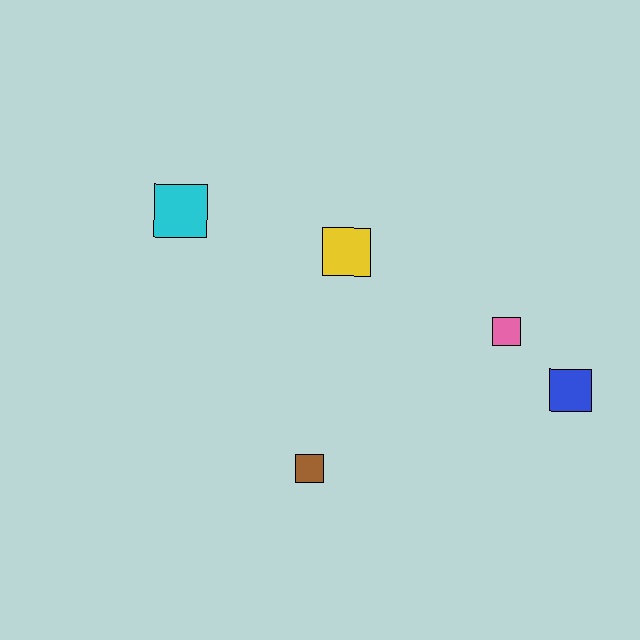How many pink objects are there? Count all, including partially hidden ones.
There is 1 pink object.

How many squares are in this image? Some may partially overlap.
There are 5 squares.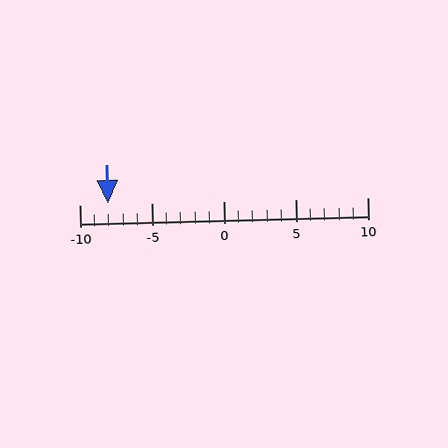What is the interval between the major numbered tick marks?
The major tick marks are spaced 5 units apart.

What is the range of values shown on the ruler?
The ruler shows values from -10 to 10.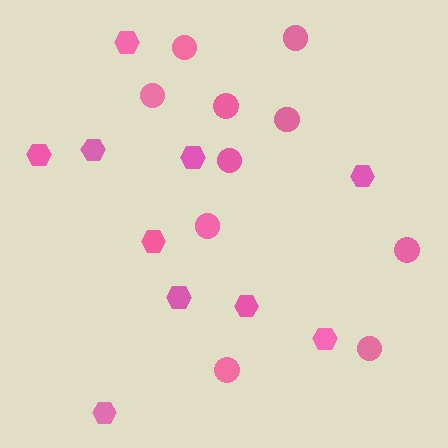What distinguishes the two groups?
There are 2 groups: one group of circles (10) and one group of hexagons (10).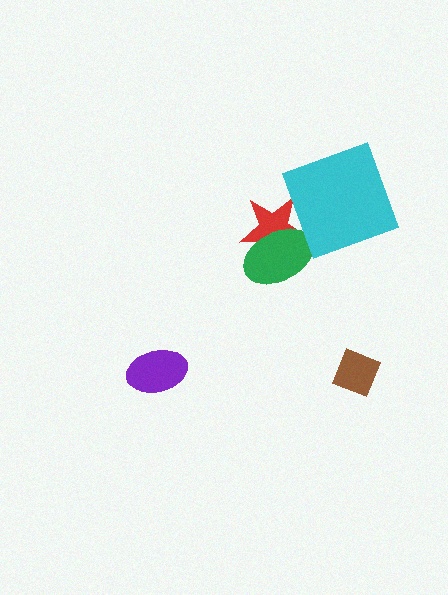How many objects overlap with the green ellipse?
1 object overlaps with the green ellipse.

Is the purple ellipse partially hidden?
No, no other shape covers it.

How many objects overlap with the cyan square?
1 object overlaps with the cyan square.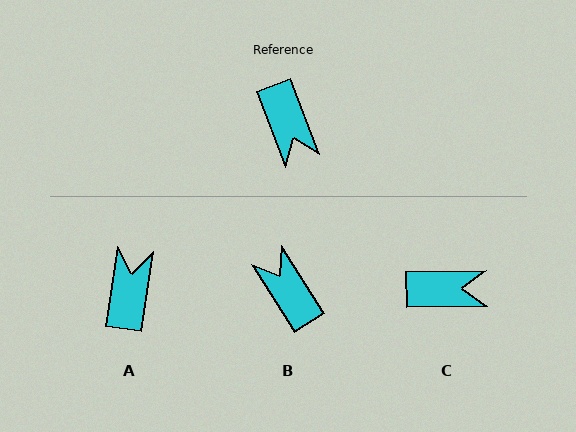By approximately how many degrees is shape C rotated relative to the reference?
Approximately 70 degrees counter-clockwise.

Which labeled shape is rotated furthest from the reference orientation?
B, about 169 degrees away.